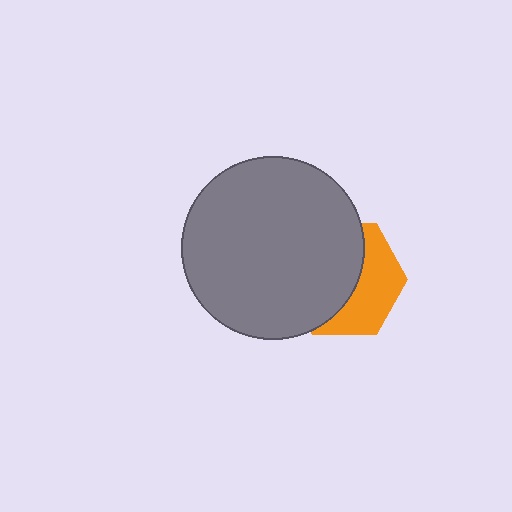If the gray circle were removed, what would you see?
You would see the complete orange hexagon.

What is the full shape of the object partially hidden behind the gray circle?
The partially hidden object is an orange hexagon.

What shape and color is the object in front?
The object in front is a gray circle.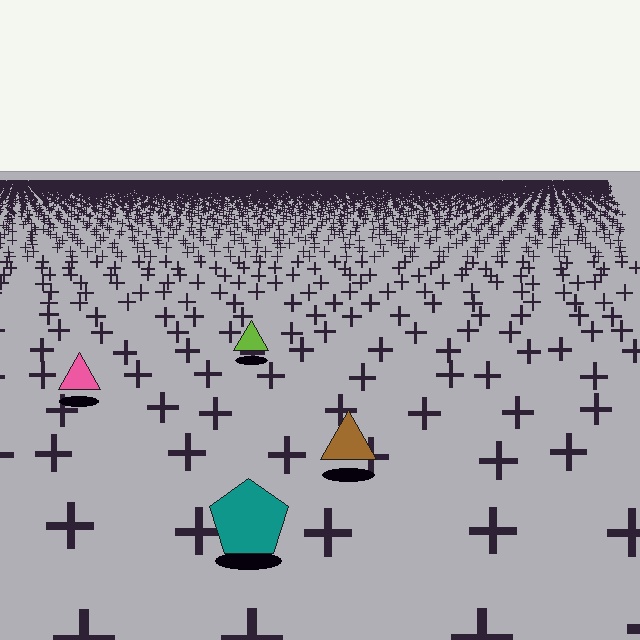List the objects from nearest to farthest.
From nearest to farthest: the teal pentagon, the brown triangle, the pink triangle, the lime triangle.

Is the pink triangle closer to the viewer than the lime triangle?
Yes. The pink triangle is closer — you can tell from the texture gradient: the ground texture is coarser near it.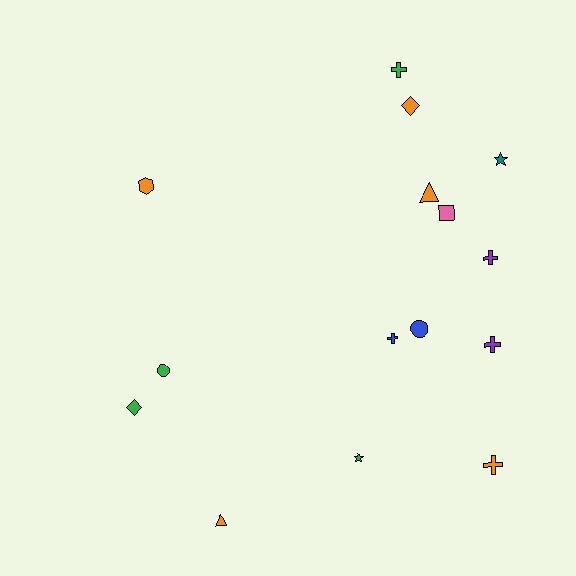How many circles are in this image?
There are 2 circles.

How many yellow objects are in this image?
There are no yellow objects.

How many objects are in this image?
There are 15 objects.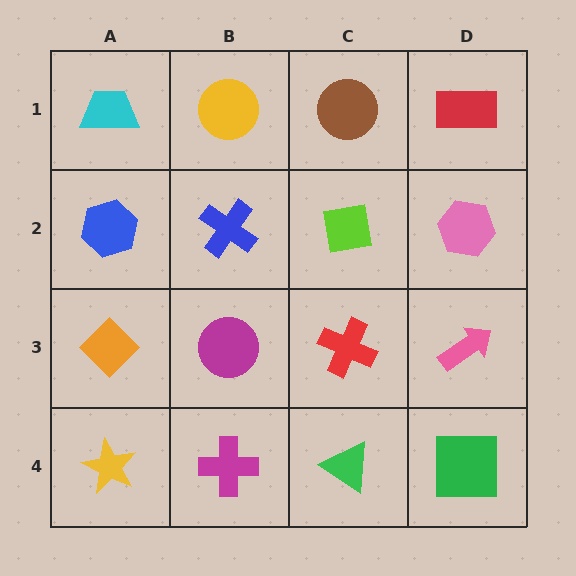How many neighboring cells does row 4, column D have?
2.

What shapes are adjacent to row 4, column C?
A red cross (row 3, column C), a magenta cross (row 4, column B), a green square (row 4, column D).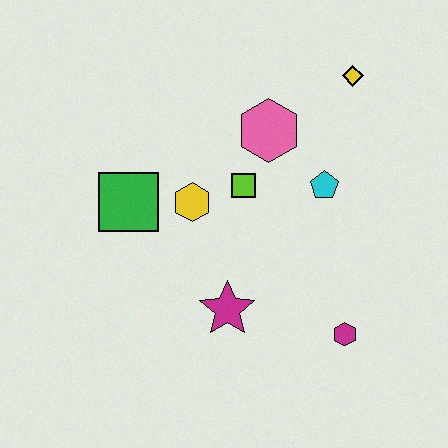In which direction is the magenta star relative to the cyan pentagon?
The magenta star is below the cyan pentagon.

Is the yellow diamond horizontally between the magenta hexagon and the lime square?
No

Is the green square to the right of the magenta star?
No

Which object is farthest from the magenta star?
The yellow diamond is farthest from the magenta star.